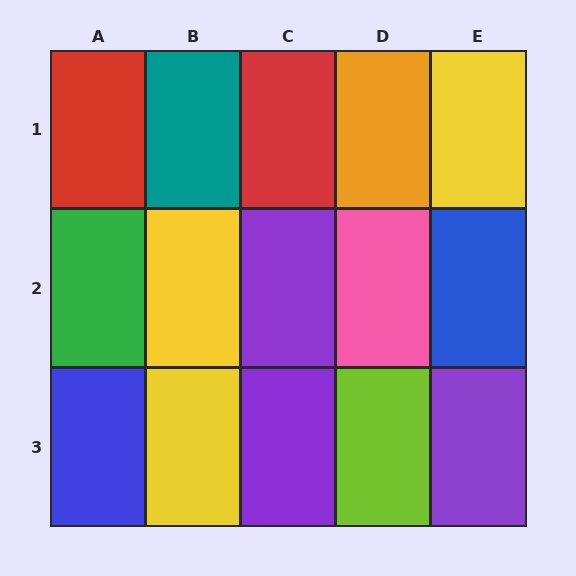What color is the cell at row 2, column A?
Green.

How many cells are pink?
1 cell is pink.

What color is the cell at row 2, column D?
Pink.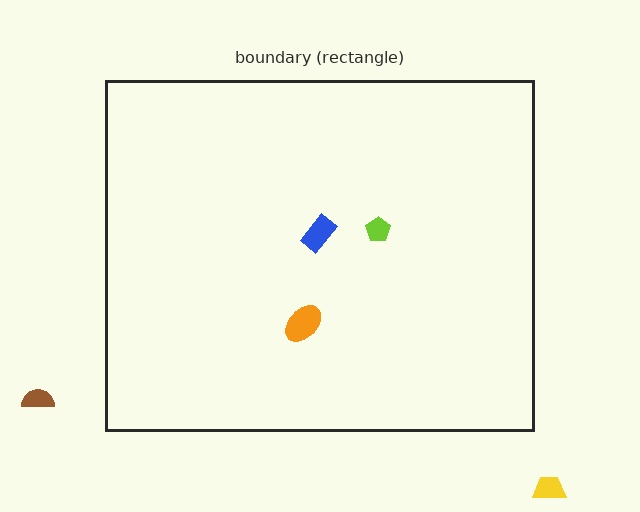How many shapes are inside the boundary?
3 inside, 2 outside.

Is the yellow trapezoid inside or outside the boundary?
Outside.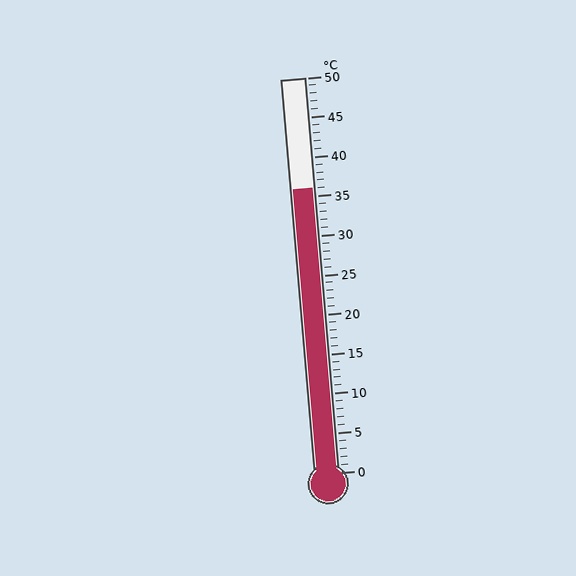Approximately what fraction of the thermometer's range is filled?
The thermometer is filled to approximately 70% of its range.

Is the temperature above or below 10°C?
The temperature is above 10°C.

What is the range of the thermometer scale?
The thermometer scale ranges from 0°C to 50°C.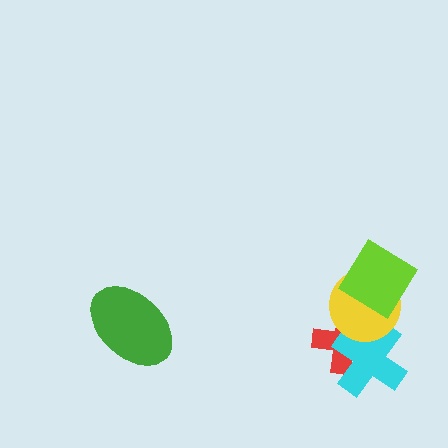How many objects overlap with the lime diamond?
1 object overlaps with the lime diamond.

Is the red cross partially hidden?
Yes, it is partially covered by another shape.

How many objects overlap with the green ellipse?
0 objects overlap with the green ellipse.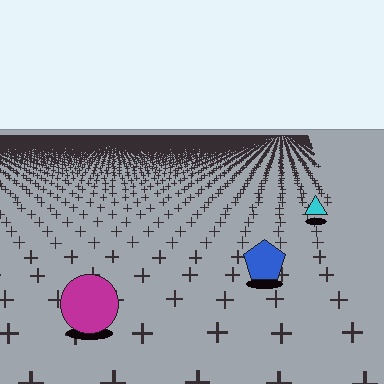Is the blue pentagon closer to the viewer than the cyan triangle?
Yes. The blue pentagon is closer — you can tell from the texture gradient: the ground texture is coarser near it.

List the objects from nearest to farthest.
From nearest to farthest: the magenta circle, the blue pentagon, the cyan triangle.